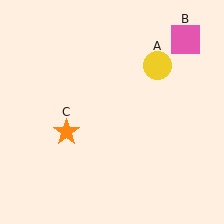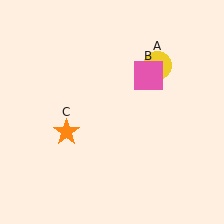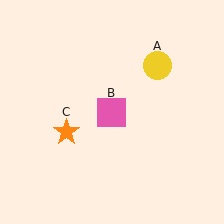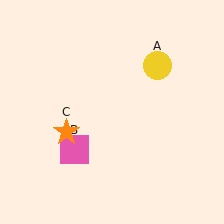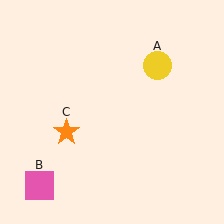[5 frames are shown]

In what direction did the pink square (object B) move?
The pink square (object B) moved down and to the left.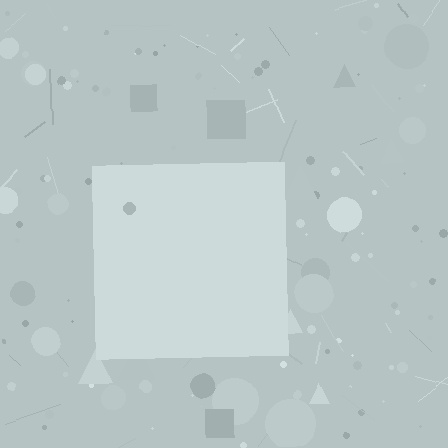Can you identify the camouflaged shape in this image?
The camouflaged shape is a square.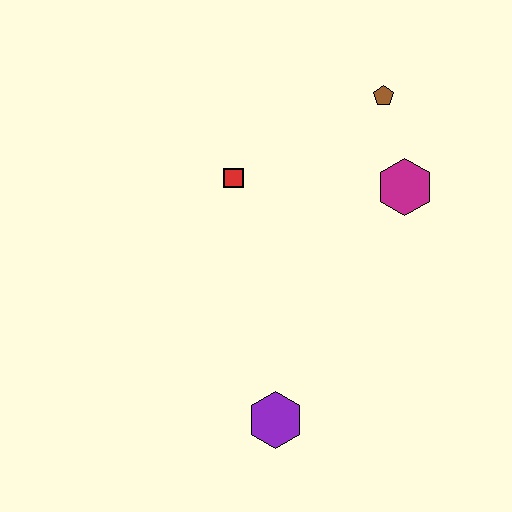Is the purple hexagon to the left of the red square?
No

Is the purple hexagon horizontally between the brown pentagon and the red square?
Yes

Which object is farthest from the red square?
The purple hexagon is farthest from the red square.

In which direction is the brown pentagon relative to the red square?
The brown pentagon is to the right of the red square.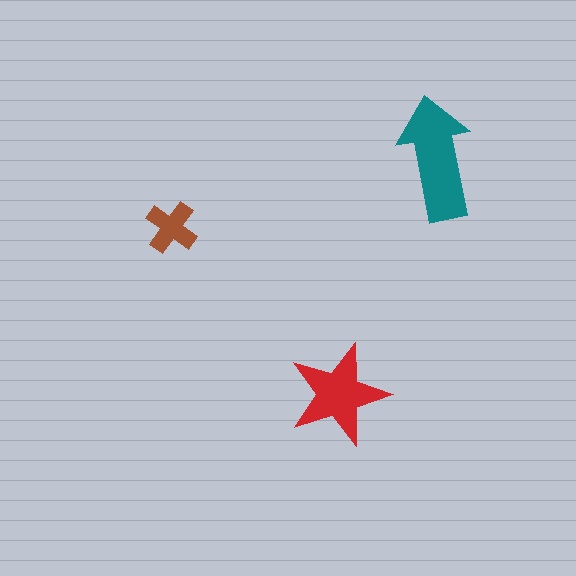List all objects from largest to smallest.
The teal arrow, the red star, the brown cross.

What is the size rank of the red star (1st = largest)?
2nd.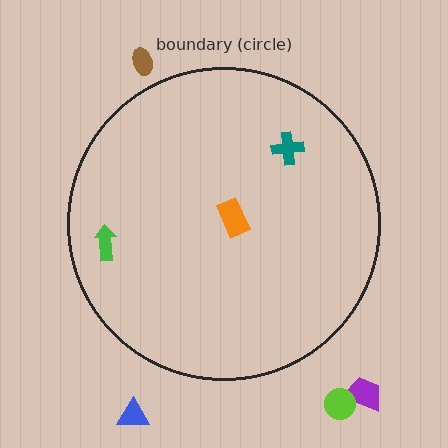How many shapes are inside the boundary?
3 inside, 4 outside.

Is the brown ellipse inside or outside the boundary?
Outside.